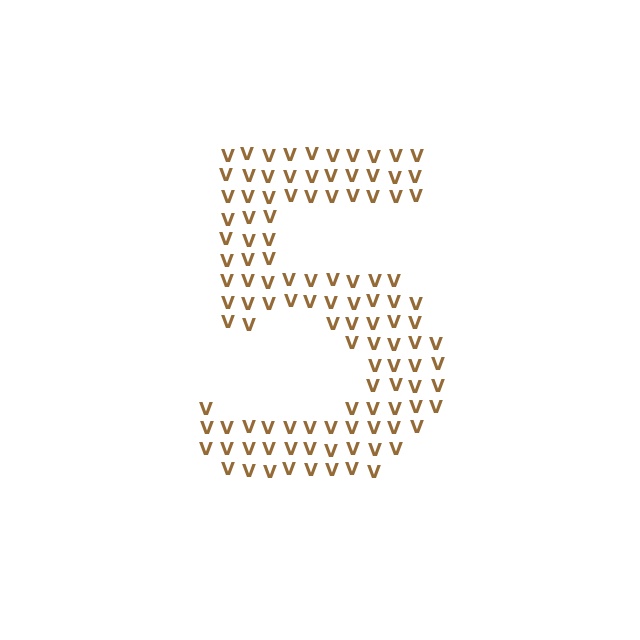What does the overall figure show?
The overall figure shows the digit 5.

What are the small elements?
The small elements are letter V's.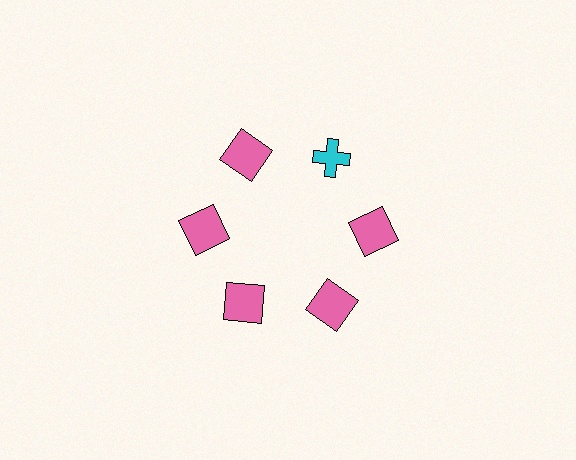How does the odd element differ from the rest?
It differs in both color (cyan instead of pink) and shape (cross instead of square).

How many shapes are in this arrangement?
There are 6 shapes arranged in a ring pattern.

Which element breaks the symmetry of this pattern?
The cyan cross at roughly the 1 o'clock position breaks the symmetry. All other shapes are pink squares.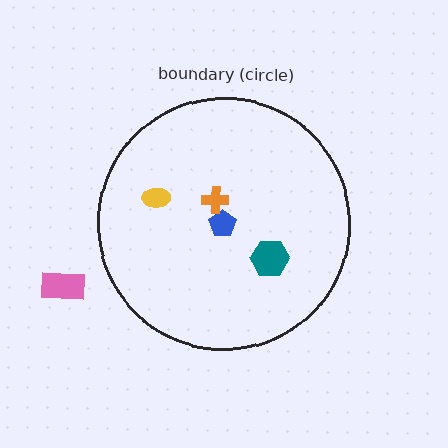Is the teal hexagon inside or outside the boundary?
Inside.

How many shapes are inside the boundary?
4 inside, 1 outside.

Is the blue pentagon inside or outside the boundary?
Inside.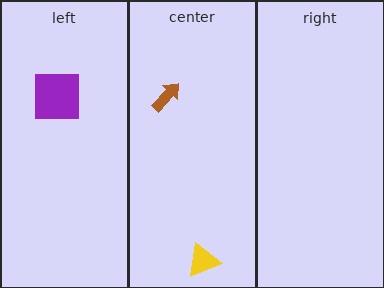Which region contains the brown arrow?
The center region.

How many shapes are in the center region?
2.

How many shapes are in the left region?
1.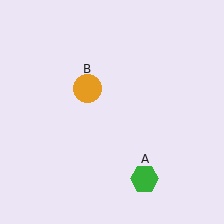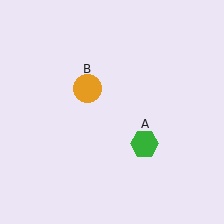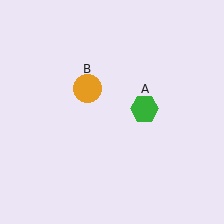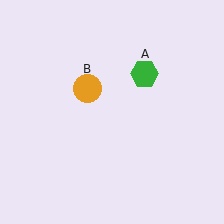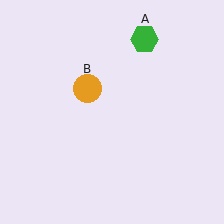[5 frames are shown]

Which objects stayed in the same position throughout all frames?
Orange circle (object B) remained stationary.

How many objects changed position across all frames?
1 object changed position: green hexagon (object A).